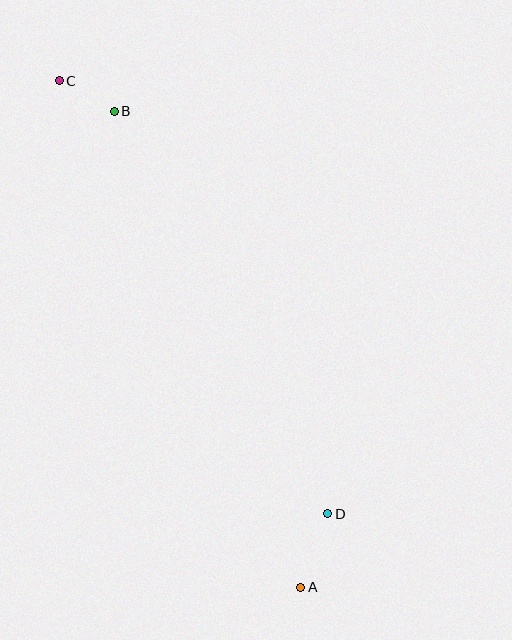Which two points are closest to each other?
Points B and C are closest to each other.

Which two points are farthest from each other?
Points A and C are farthest from each other.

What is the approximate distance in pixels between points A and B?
The distance between A and B is approximately 511 pixels.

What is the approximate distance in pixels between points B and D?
The distance between B and D is approximately 456 pixels.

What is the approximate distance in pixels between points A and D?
The distance between A and D is approximately 78 pixels.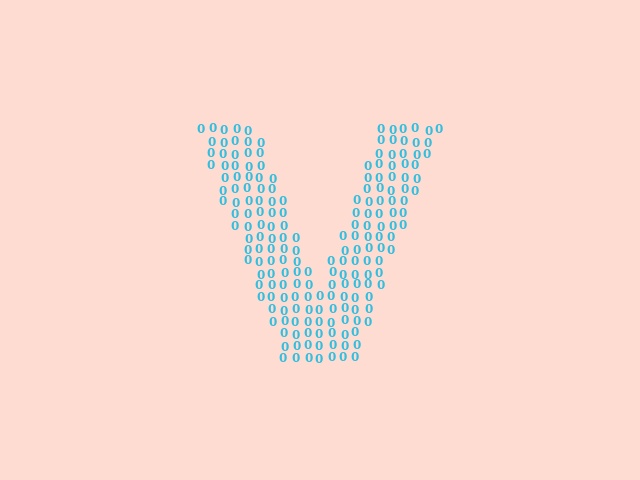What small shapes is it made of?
It is made of small digit 0's.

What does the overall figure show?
The overall figure shows the letter V.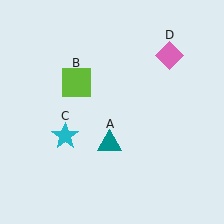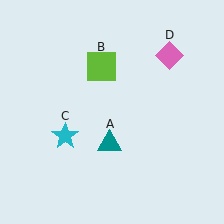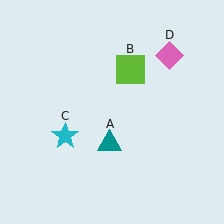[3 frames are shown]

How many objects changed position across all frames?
1 object changed position: lime square (object B).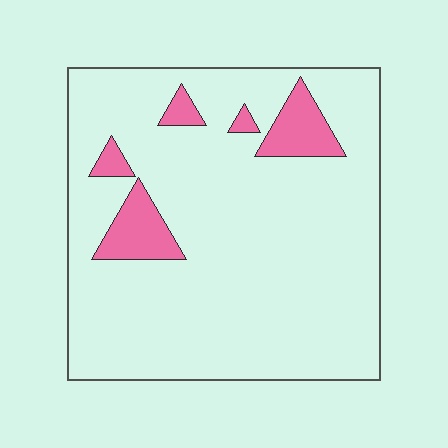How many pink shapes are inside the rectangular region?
5.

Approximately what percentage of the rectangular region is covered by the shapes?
Approximately 10%.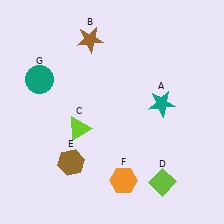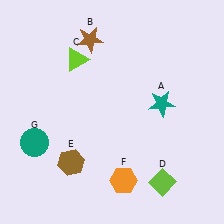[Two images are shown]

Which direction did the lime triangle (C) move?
The lime triangle (C) moved up.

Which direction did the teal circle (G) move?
The teal circle (G) moved down.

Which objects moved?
The objects that moved are: the lime triangle (C), the teal circle (G).